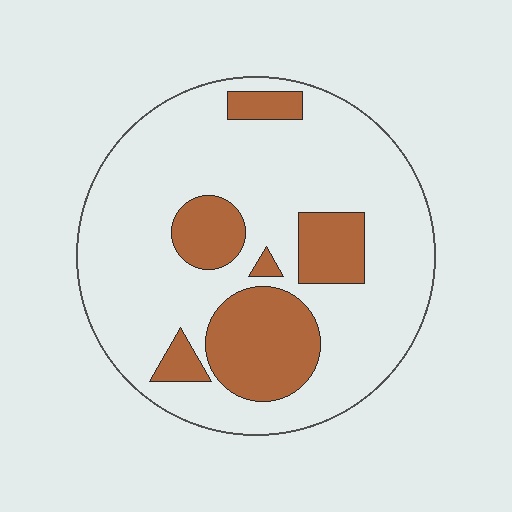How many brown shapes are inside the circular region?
6.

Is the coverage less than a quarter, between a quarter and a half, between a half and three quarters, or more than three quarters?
Less than a quarter.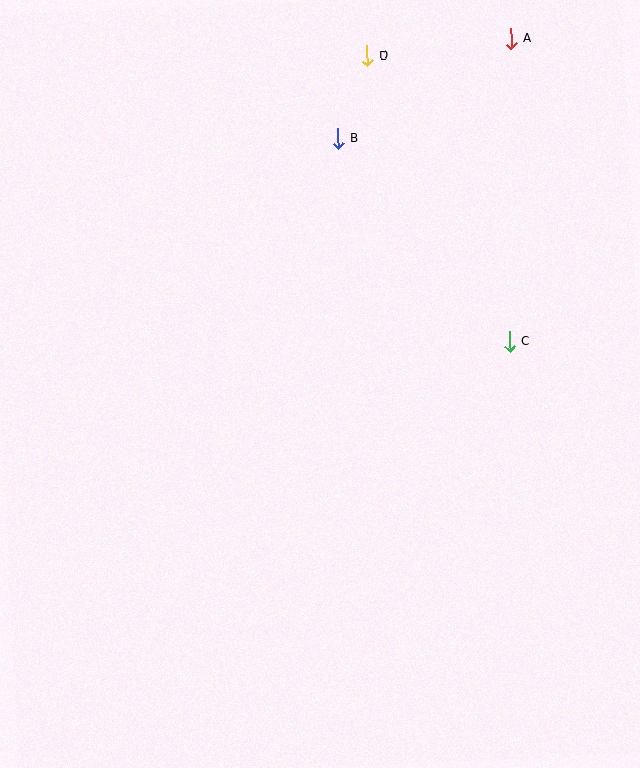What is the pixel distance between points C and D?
The distance between C and D is 319 pixels.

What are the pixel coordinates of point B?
Point B is at (338, 139).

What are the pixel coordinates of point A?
Point A is at (511, 39).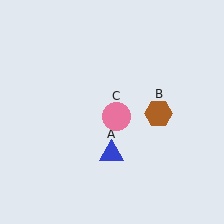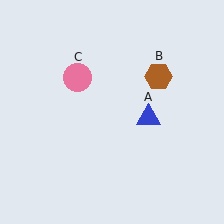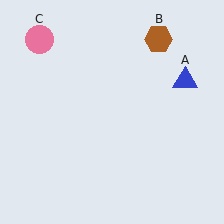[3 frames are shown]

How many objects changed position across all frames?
3 objects changed position: blue triangle (object A), brown hexagon (object B), pink circle (object C).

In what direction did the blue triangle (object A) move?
The blue triangle (object A) moved up and to the right.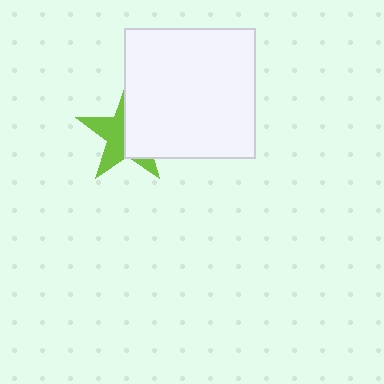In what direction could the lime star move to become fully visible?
The lime star could move left. That would shift it out from behind the white square entirely.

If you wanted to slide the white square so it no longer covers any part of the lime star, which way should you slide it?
Slide it right — that is the most direct way to separate the two shapes.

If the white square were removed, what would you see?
You would see the complete lime star.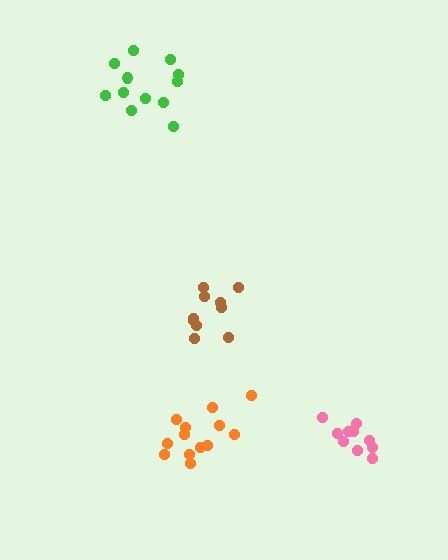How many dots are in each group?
Group 1: 13 dots, Group 2: 10 dots, Group 3: 12 dots, Group 4: 10 dots (45 total).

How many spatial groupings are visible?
There are 4 spatial groupings.